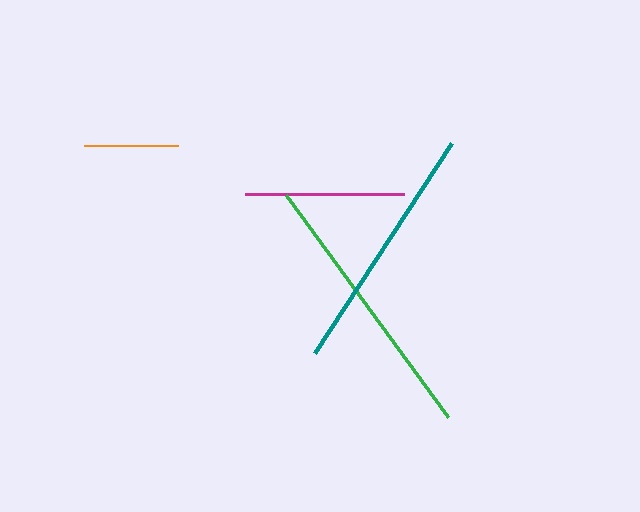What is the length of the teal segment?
The teal segment is approximately 250 pixels long.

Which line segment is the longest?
The green line is the longest at approximately 275 pixels.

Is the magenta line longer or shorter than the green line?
The green line is longer than the magenta line.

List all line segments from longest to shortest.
From longest to shortest: green, teal, magenta, orange.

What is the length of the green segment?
The green segment is approximately 275 pixels long.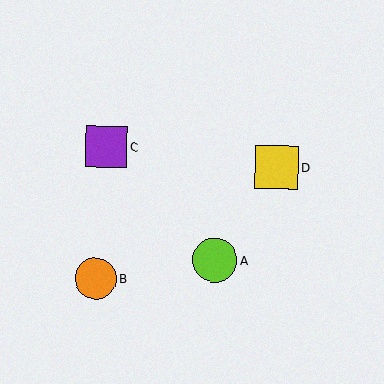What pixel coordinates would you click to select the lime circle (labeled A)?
Click at (215, 260) to select the lime circle A.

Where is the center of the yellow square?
The center of the yellow square is at (276, 167).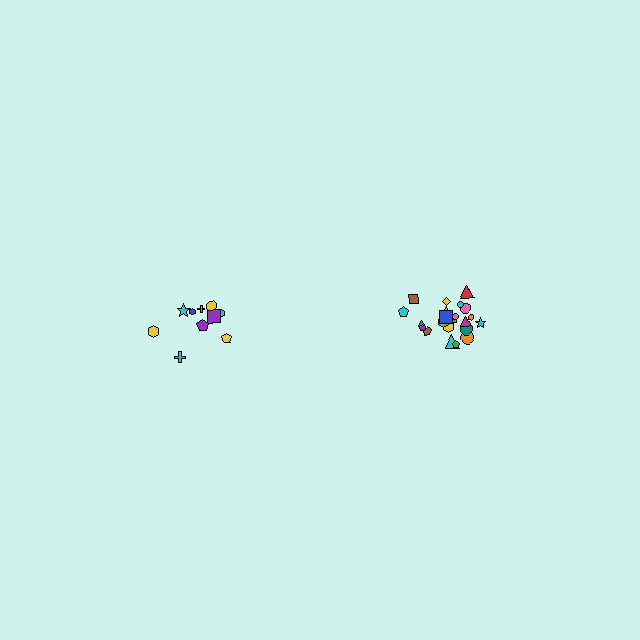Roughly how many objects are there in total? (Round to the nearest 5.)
Roughly 30 objects in total.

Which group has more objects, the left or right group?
The right group.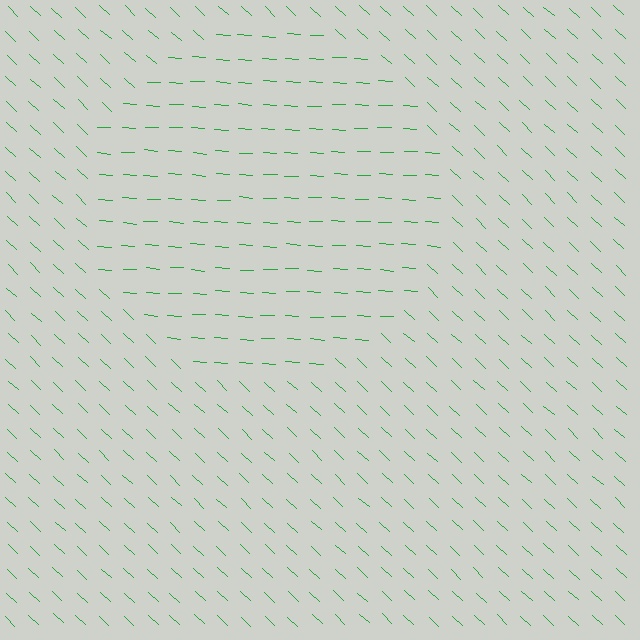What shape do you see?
I see a circle.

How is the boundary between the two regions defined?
The boundary is defined purely by a change in line orientation (approximately 39 degrees difference). All lines are the same color and thickness.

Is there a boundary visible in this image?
Yes, there is a texture boundary formed by a change in line orientation.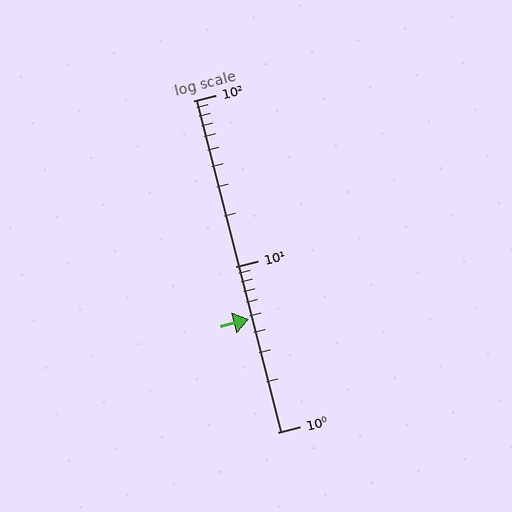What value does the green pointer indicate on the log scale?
The pointer indicates approximately 4.8.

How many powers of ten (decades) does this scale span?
The scale spans 2 decades, from 1 to 100.